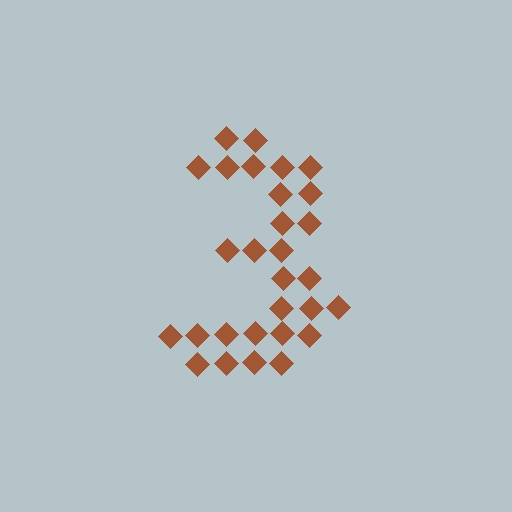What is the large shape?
The large shape is the digit 3.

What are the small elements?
The small elements are diamonds.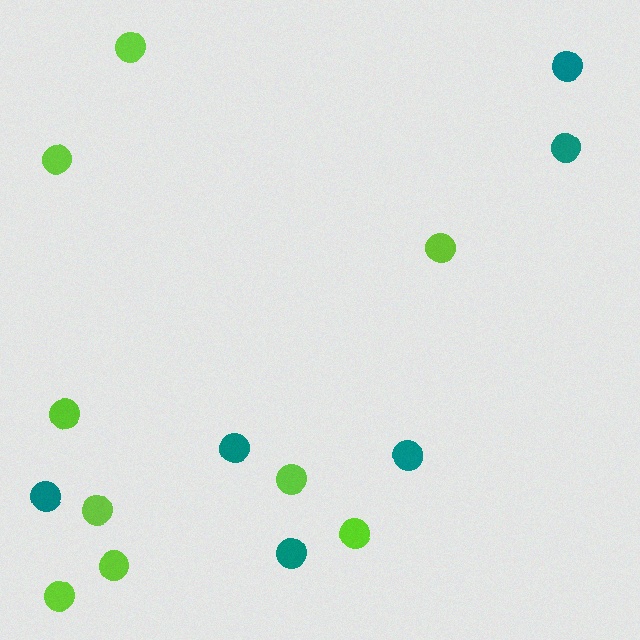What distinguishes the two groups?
There are 2 groups: one group of lime circles (9) and one group of teal circles (6).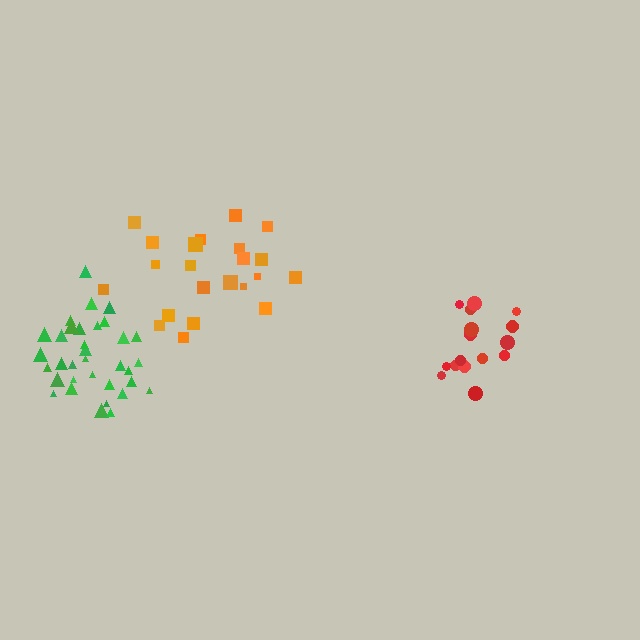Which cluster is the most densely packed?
Green.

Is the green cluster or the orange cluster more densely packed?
Green.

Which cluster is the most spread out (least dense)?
Orange.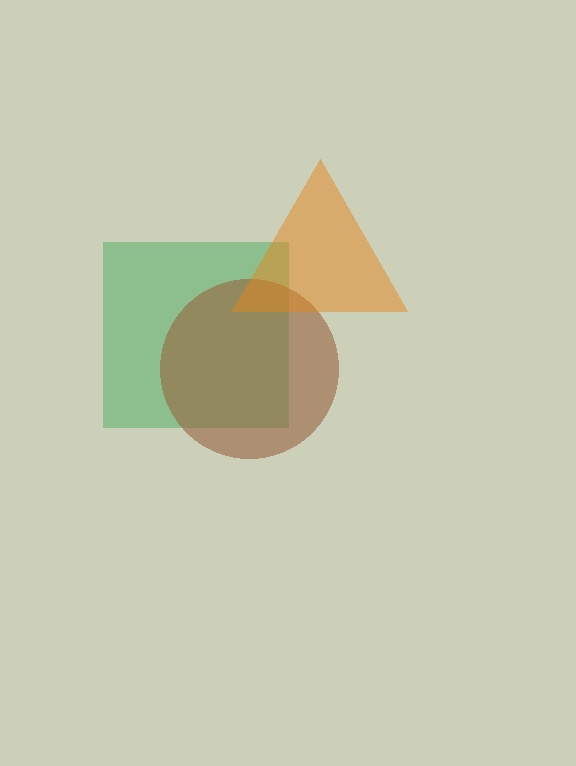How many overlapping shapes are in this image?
There are 3 overlapping shapes in the image.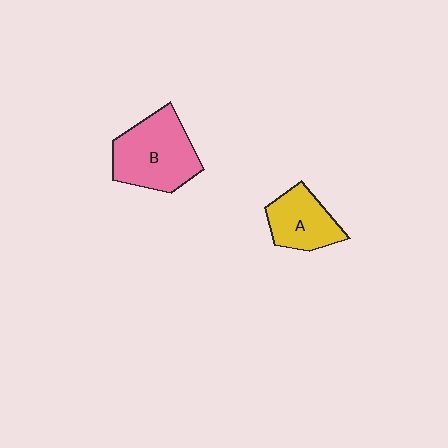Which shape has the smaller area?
Shape A (yellow).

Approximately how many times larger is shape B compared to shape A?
Approximately 1.5 times.